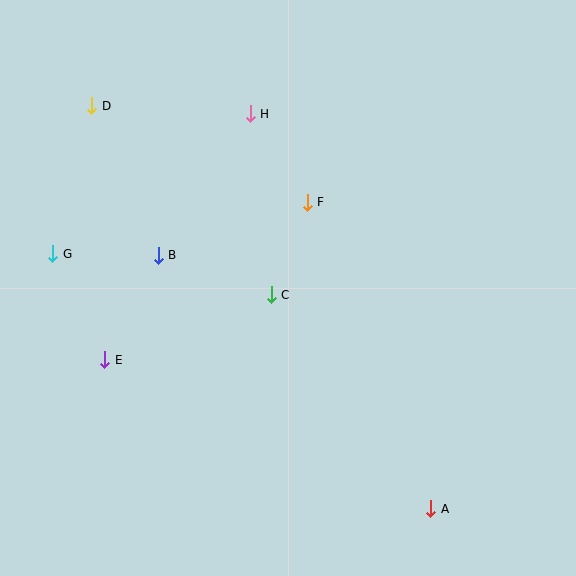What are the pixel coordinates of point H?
Point H is at (250, 114).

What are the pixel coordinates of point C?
Point C is at (271, 295).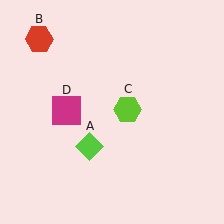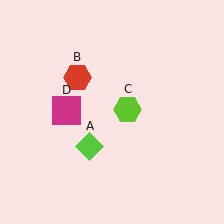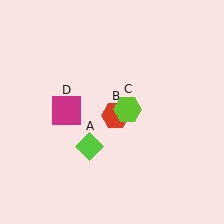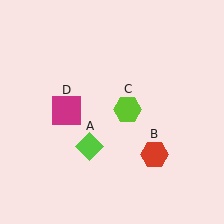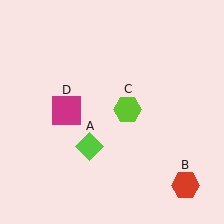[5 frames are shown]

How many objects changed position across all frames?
1 object changed position: red hexagon (object B).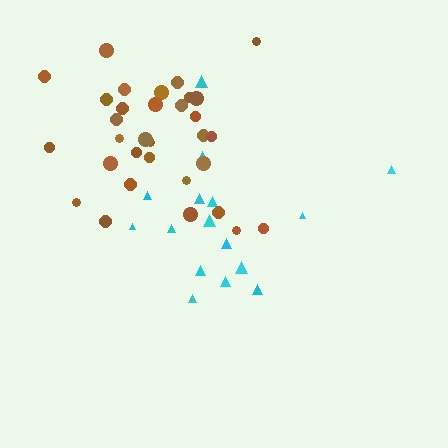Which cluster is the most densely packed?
Brown.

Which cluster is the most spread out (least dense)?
Cyan.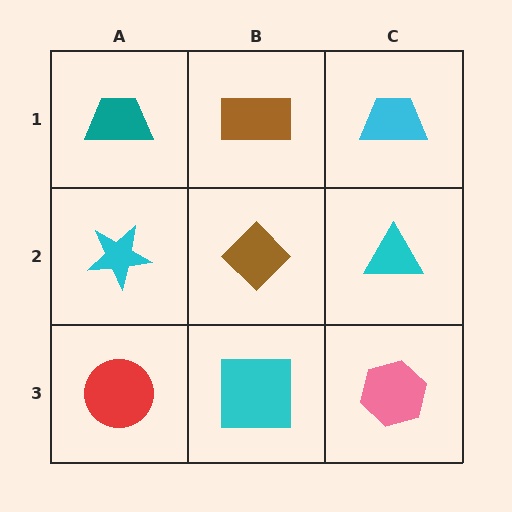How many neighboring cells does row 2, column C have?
3.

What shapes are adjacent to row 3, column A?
A cyan star (row 2, column A), a cyan square (row 3, column B).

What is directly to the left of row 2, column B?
A cyan star.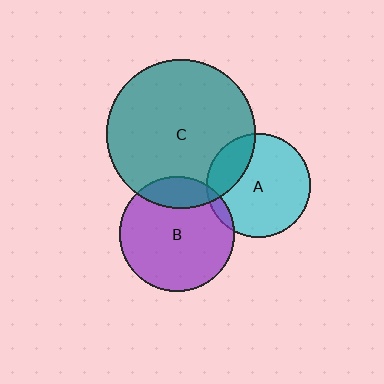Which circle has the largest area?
Circle C (teal).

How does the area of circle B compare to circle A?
Approximately 1.2 times.